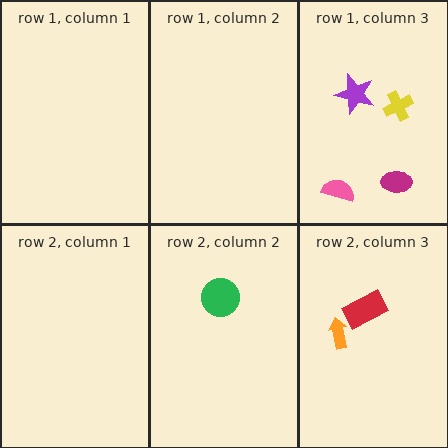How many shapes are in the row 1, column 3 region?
4.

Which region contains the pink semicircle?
The row 1, column 3 region.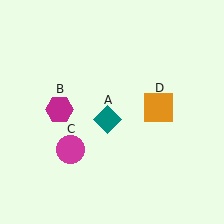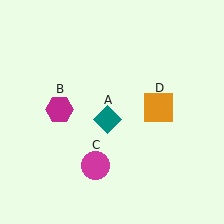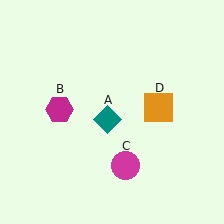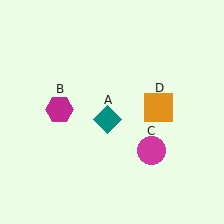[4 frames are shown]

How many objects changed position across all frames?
1 object changed position: magenta circle (object C).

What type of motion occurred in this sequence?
The magenta circle (object C) rotated counterclockwise around the center of the scene.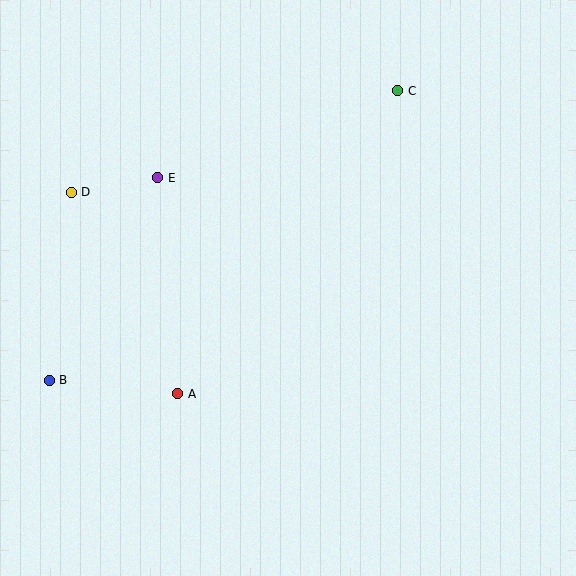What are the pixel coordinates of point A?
Point A is at (178, 394).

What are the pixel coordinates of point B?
Point B is at (49, 380).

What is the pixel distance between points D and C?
The distance between D and C is 342 pixels.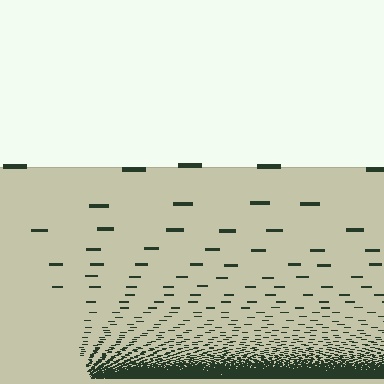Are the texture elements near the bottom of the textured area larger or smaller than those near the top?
Smaller. The gradient is inverted — elements near the bottom are smaller and denser.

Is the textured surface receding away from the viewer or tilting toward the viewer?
The surface appears to tilt toward the viewer. Texture elements get larger and sparser toward the top.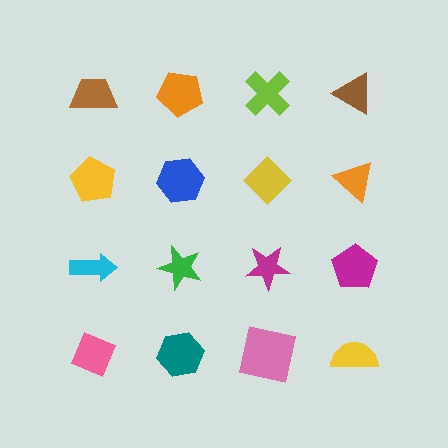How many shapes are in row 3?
4 shapes.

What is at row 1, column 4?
A brown triangle.